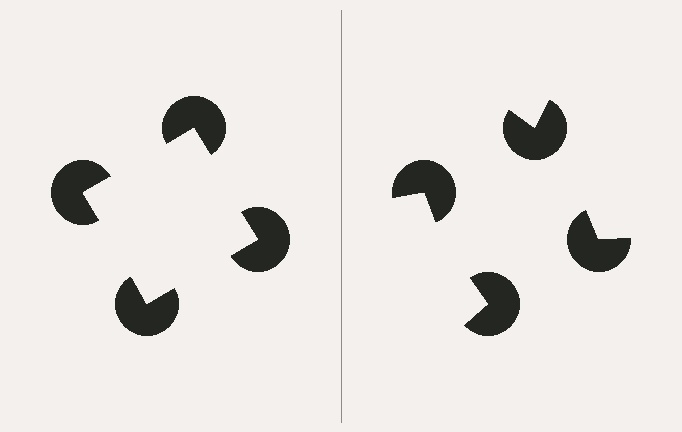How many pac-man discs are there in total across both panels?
8 — 4 on each side.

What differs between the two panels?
The pac-man discs are positioned identically on both sides; only the wedge orientations differ. On the left they align to a square; on the right they are misaligned.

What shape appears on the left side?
An illusory square.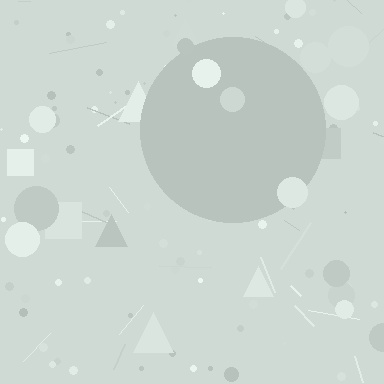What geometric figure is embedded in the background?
A circle is embedded in the background.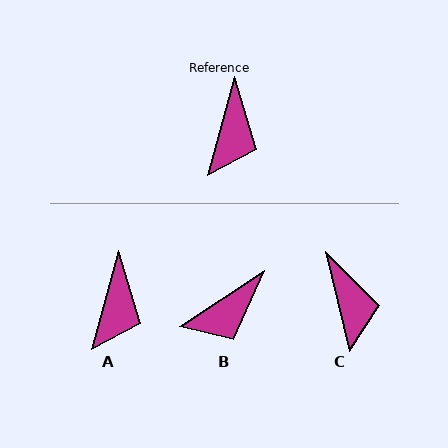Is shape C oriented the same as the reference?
No, it is off by about 29 degrees.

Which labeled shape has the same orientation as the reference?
A.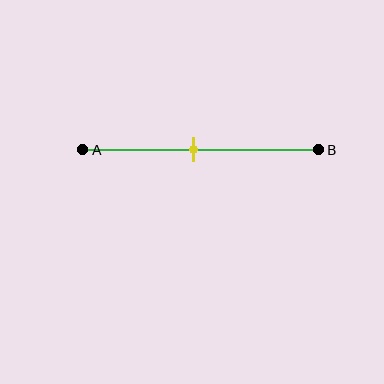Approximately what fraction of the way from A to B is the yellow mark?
The yellow mark is approximately 45% of the way from A to B.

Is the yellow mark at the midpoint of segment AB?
Yes, the mark is approximately at the midpoint.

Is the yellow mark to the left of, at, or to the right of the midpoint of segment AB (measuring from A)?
The yellow mark is approximately at the midpoint of segment AB.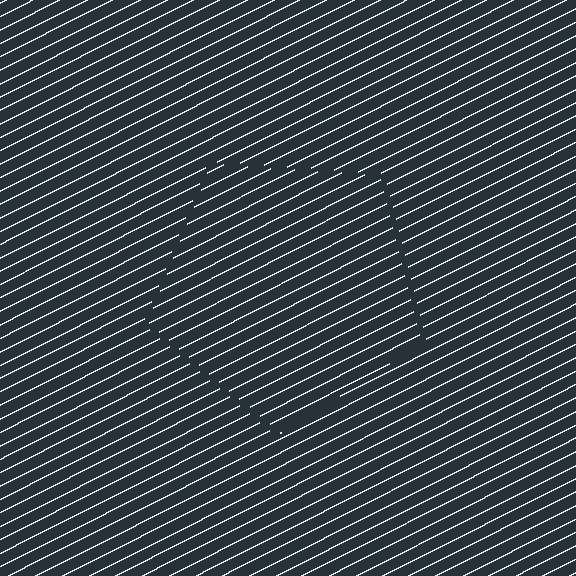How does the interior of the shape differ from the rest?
The interior of the shape contains the same grating, shifted by half a period — the contour is defined by the phase discontinuity where line-ends from the inner and outer gratings abut.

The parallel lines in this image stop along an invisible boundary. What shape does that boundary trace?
An illusory pentagon. The interior of the shape contains the same grating, shifted by half a period — the contour is defined by the phase discontinuity where line-ends from the inner and outer gratings abut.